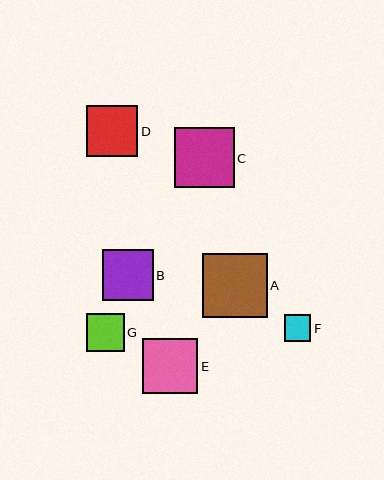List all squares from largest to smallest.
From largest to smallest: A, C, E, D, B, G, F.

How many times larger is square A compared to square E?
Square A is approximately 1.2 times the size of square E.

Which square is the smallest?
Square F is the smallest with a size of approximately 26 pixels.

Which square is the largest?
Square A is the largest with a size of approximately 64 pixels.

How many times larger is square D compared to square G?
Square D is approximately 1.4 times the size of square G.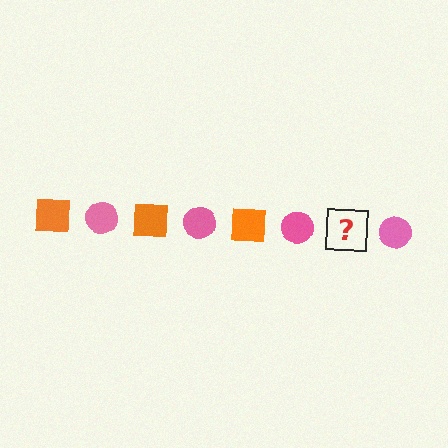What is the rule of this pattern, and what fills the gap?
The rule is that the pattern alternates between orange square and pink circle. The gap should be filled with an orange square.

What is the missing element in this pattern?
The missing element is an orange square.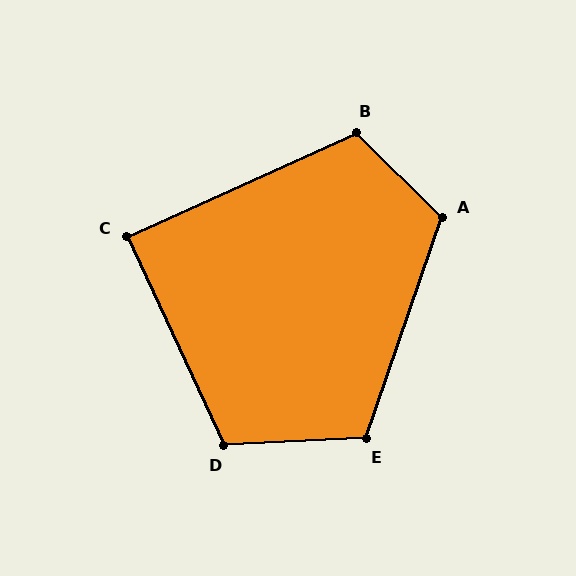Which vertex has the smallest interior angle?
C, at approximately 89 degrees.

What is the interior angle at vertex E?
Approximately 111 degrees (obtuse).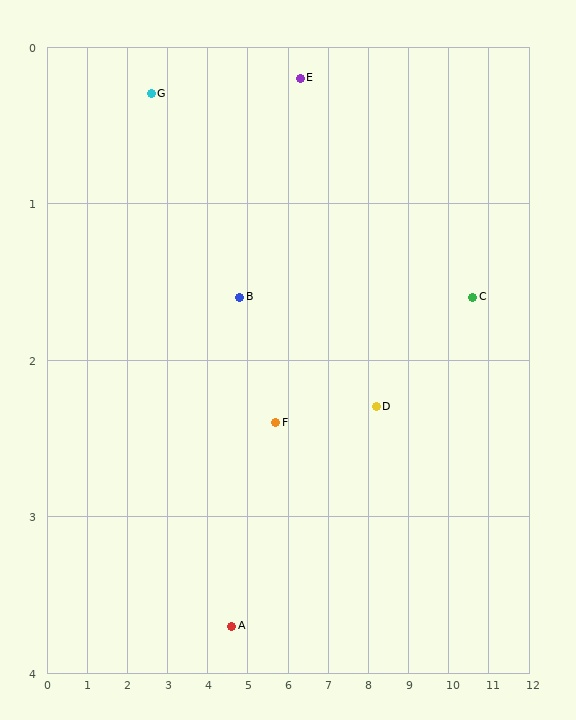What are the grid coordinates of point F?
Point F is at approximately (5.7, 2.4).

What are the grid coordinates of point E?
Point E is at approximately (6.3, 0.2).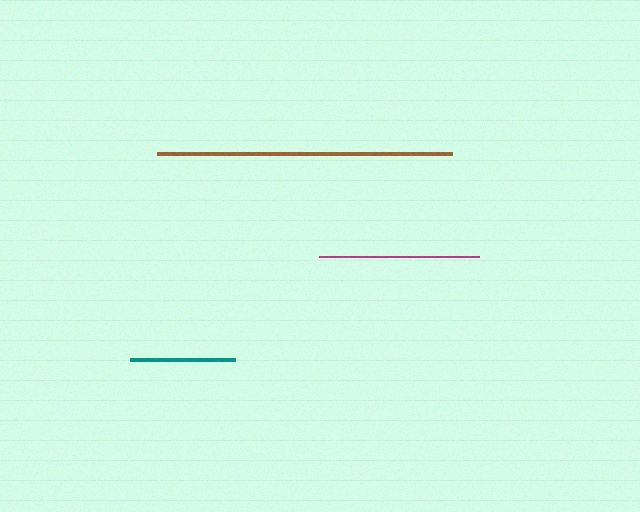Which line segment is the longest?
The brown line is the longest at approximately 295 pixels.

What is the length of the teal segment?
The teal segment is approximately 105 pixels long.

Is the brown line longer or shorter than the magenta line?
The brown line is longer than the magenta line.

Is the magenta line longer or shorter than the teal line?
The magenta line is longer than the teal line.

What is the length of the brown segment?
The brown segment is approximately 295 pixels long.